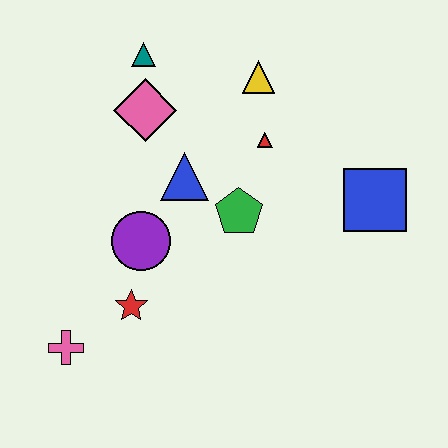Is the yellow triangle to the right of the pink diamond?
Yes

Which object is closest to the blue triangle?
The green pentagon is closest to the blue triangle.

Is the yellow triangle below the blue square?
No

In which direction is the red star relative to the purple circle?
The red star is below the purple circle.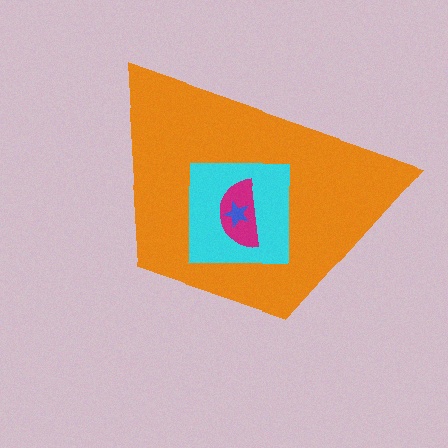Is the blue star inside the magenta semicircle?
Yes.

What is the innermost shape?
The blue star.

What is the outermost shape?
The orange trapezoid.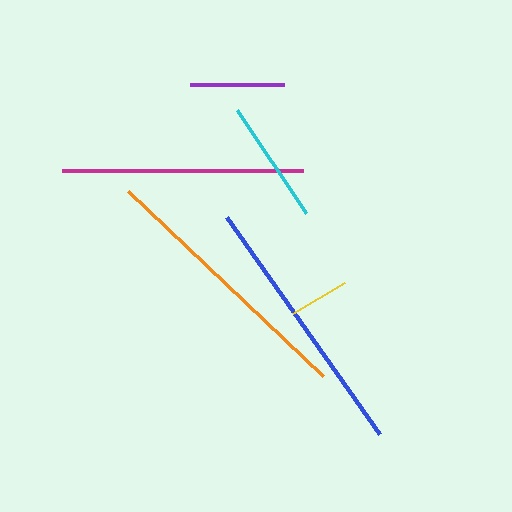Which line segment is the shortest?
The yellow line is the shortest at approximately 60 pixels.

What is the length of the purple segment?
The purple segment is approximately 93 pixels long.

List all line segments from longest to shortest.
From longest to shortest: orange, blue, magenta, cyan, purple, yellow.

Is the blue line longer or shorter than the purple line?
The blue line is longer than the purple line.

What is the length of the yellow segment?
The yellow segment is approximately 60 pixels long.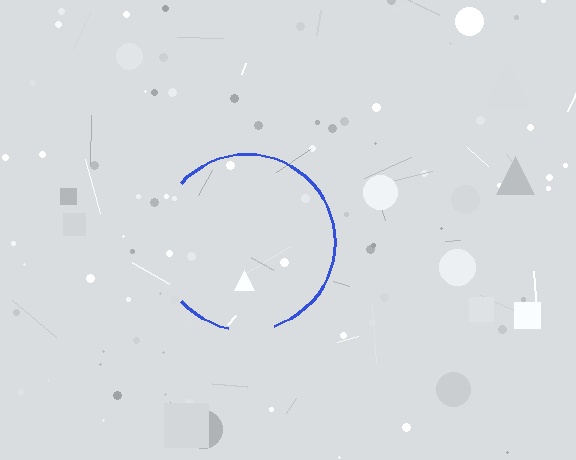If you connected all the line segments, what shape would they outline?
They would outline a circle.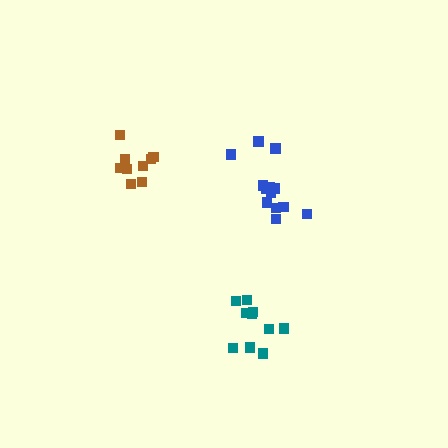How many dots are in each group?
Group 1: 10 dots, Group 2: 10 dots, Group 3: 14 dots (34 total).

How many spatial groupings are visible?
There are 3 spatial groupings.